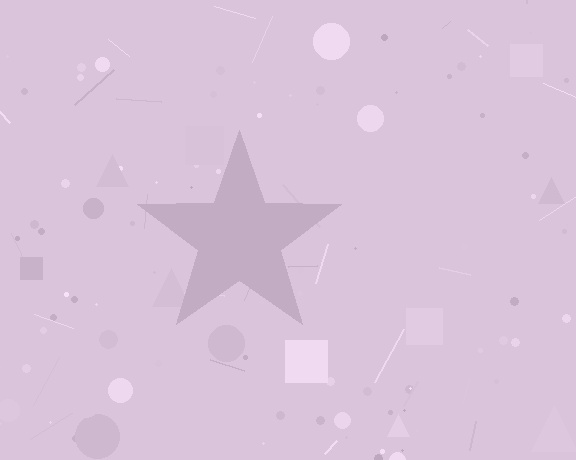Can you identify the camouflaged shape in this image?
The camouflaged shape is a star.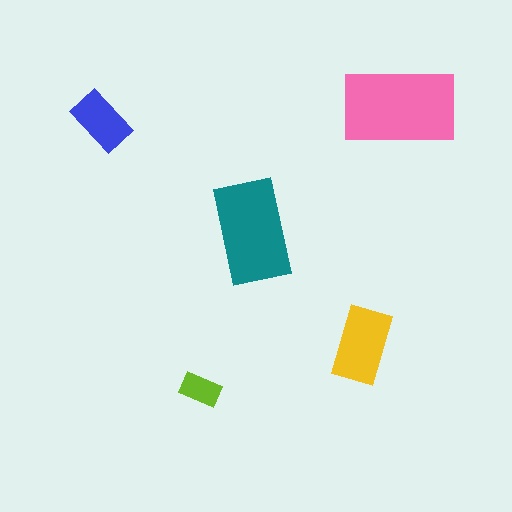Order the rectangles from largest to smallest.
the pink one, the teal one, the yellow one, the blue one, the lime one.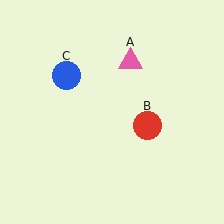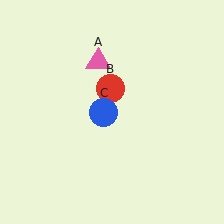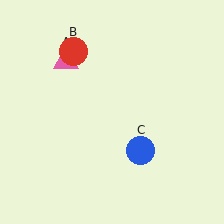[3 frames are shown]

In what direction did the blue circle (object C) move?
The blue circle (object C) moved down and to the right.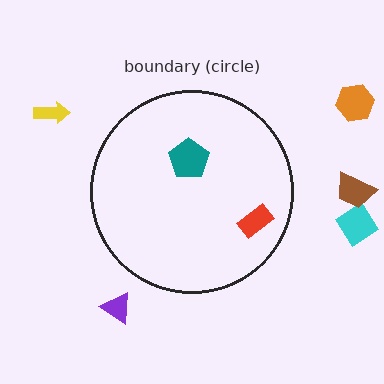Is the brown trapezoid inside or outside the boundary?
Outside.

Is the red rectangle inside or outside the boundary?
Inside.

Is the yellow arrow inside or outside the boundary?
Outside.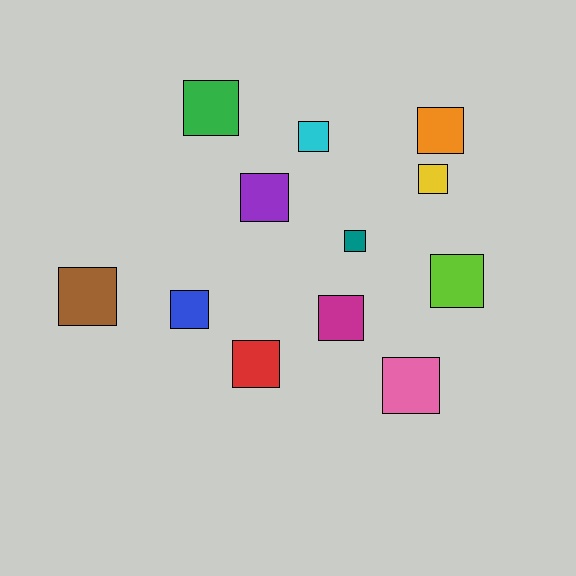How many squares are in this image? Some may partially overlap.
There are 12 squares.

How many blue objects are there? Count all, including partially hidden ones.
There is 1 blue object.